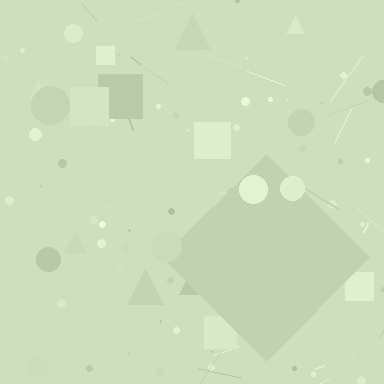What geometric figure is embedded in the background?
A diamond is embedded in the background.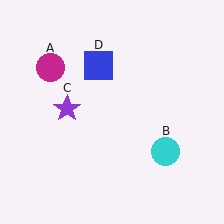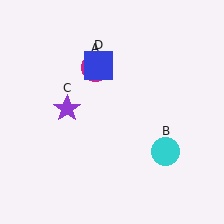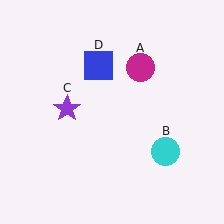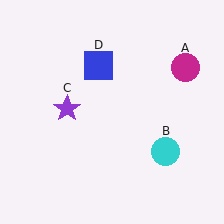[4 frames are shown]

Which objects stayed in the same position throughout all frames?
Cyan circle (object B) and purple star (object C) and blue square (object D) remained stationary.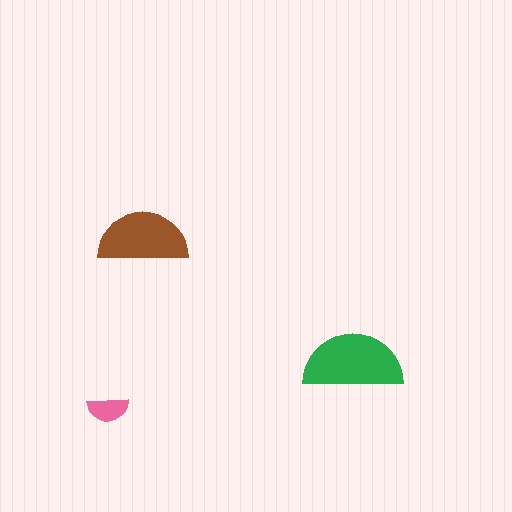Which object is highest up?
The brown semicircle is topmost.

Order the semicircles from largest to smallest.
the green one, the brown one, the pink one.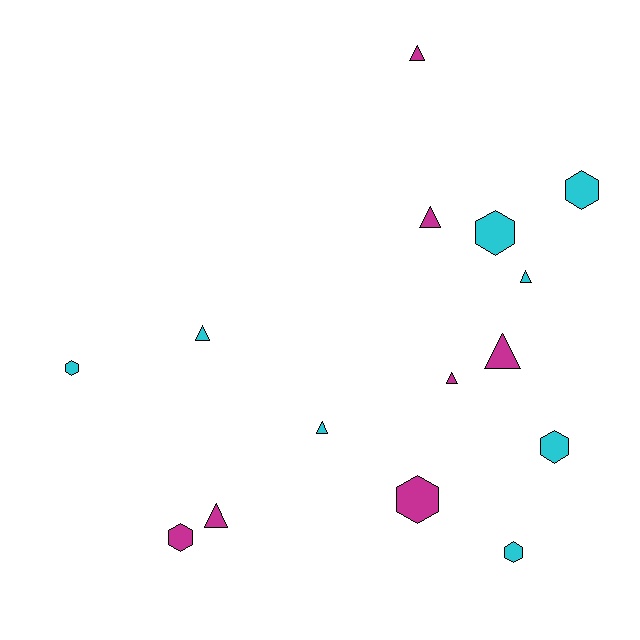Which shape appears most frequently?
Triangle, with 8 objects.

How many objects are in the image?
There are 15 objects.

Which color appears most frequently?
Cyan, with 8 objects.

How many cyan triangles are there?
There are 3 cyan triangles.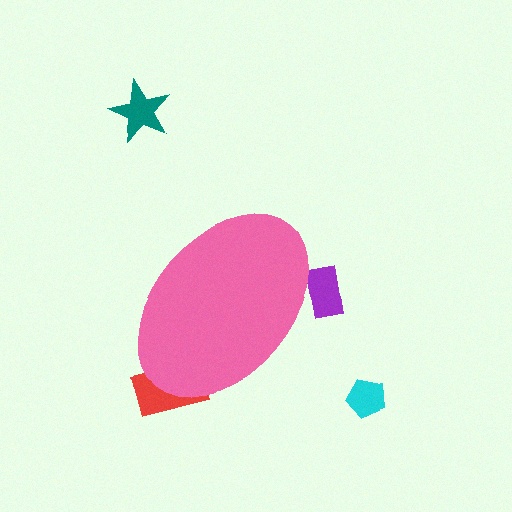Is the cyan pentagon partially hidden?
No, the cyan pentagon is fully visible.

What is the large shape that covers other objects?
A pink ellipse.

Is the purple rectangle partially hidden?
Yes, the purple rectangle is partially hidden behind the pink ellipse.